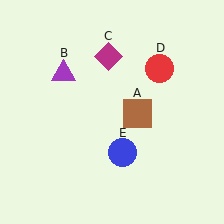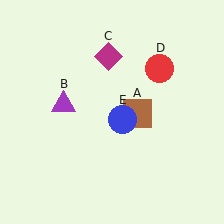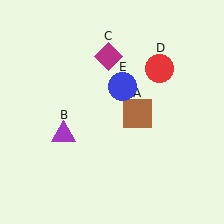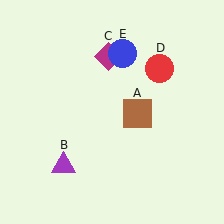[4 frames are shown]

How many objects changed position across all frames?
2 objects changed position: purple triangle (object B), blue circle (object E).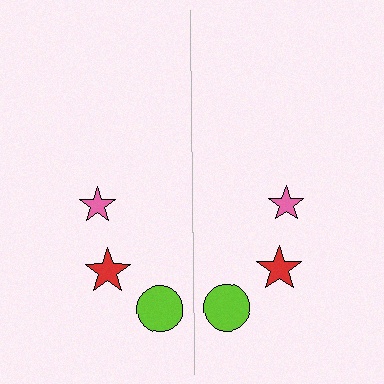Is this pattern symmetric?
Yes, this pattern has bilateral (reflection) symmetry.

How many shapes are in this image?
There are 6 shapes in this image.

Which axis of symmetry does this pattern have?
The pattern has a vertical axis of symmetry running through the center of the image.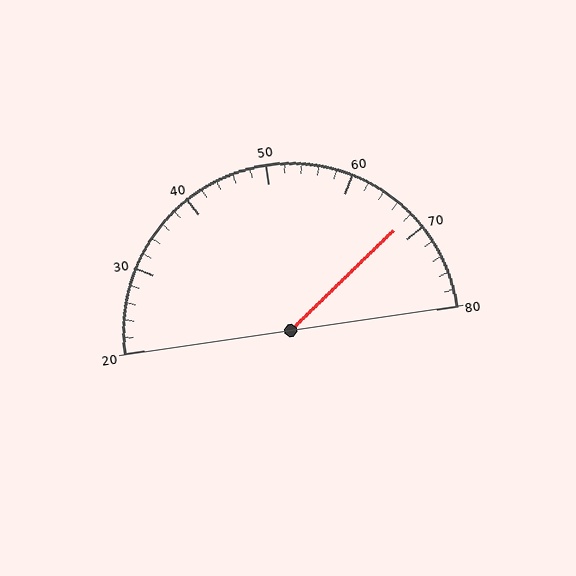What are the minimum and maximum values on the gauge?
The gauge ranges from 20 to 80.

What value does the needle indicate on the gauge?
The needle indicates approximately 68.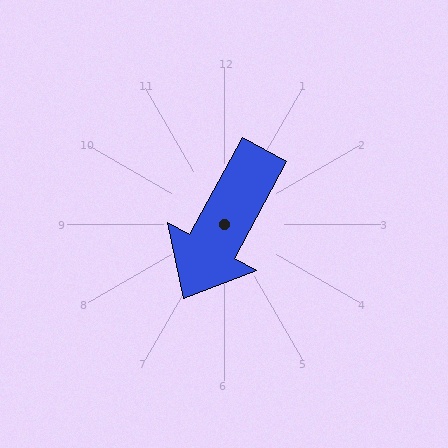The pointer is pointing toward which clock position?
Roughly 7 o'clock.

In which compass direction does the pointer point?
Southwest.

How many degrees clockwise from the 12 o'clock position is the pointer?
Approximately 209 degrees.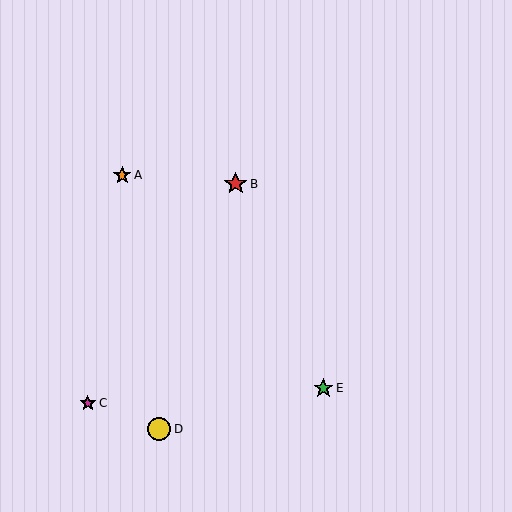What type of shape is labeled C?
Shape C is a magenta star.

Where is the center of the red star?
The center of the red star is at (236, 184).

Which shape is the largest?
The red star (labeled B) is the largest.